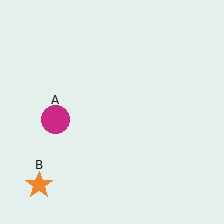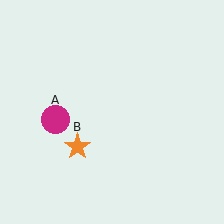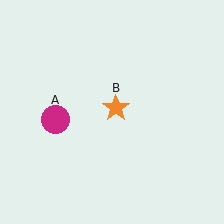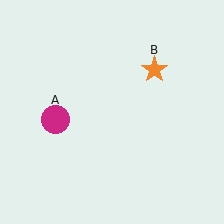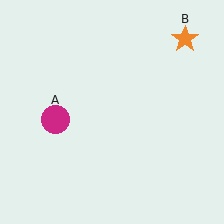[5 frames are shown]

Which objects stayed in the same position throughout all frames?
Magenta circle (object A) remained stationary.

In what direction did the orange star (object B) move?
The orange star (object B) moved up and to the right.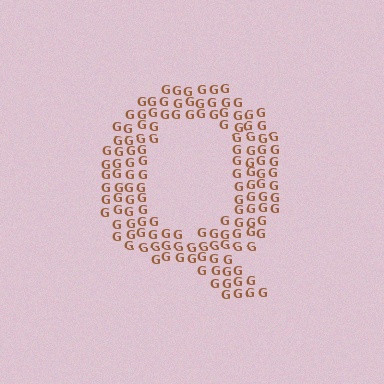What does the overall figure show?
The overall figure shows the letter Q.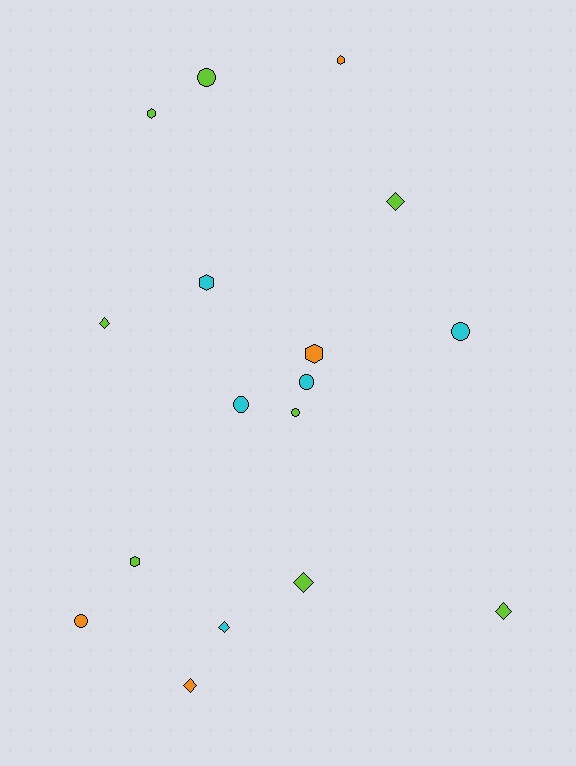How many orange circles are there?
There is 1 orange circle.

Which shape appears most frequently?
Circle, with 6 objects.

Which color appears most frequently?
Lime, with 8 objects.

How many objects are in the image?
There are 17 objects.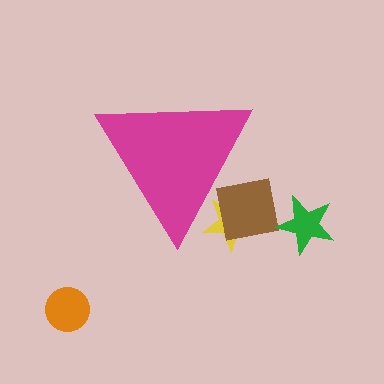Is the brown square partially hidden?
Yes, the brown square is partially hidden behind the magenta triangle.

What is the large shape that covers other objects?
A magenta triangle.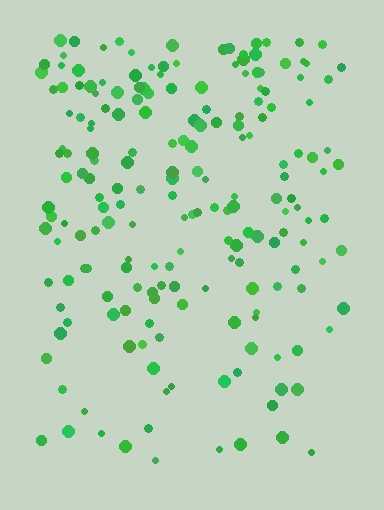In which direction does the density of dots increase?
From bottom to top, with the top side densest.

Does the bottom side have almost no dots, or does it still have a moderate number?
Still a moderate number, just noticeably fewer than the top.